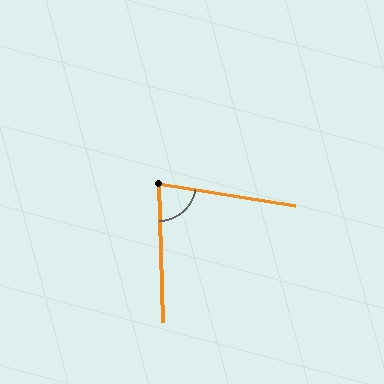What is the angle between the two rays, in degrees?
Approximately 79 degrees.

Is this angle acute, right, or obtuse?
It is acute.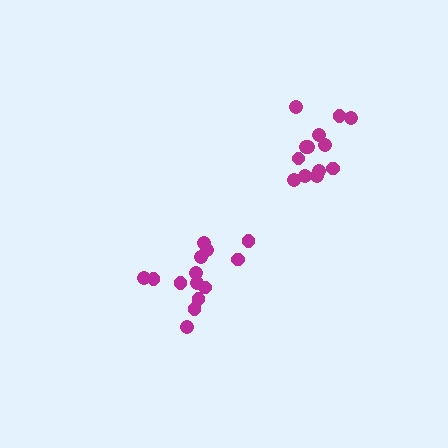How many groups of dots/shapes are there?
There are 2 groups.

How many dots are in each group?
Group 1: 14 dots, Group 2: 13 dots (27 total).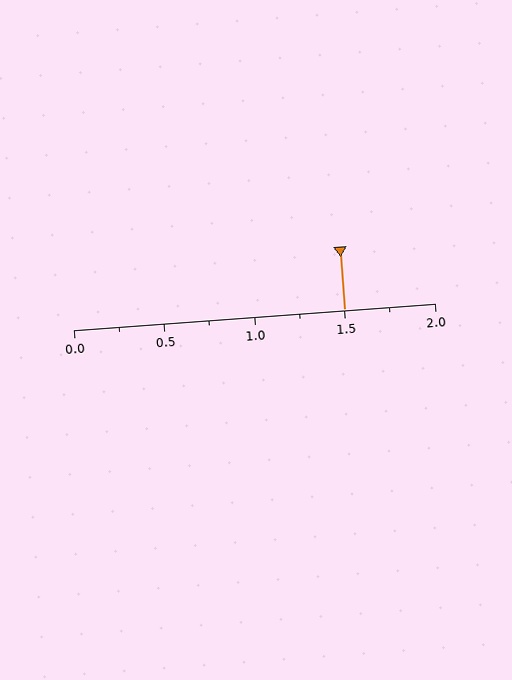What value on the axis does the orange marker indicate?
The marker indicates approximately 1.5.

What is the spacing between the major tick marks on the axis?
The major ticks are spaced 0.5 apart.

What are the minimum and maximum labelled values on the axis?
The axis runs from 0.0 to 2.0.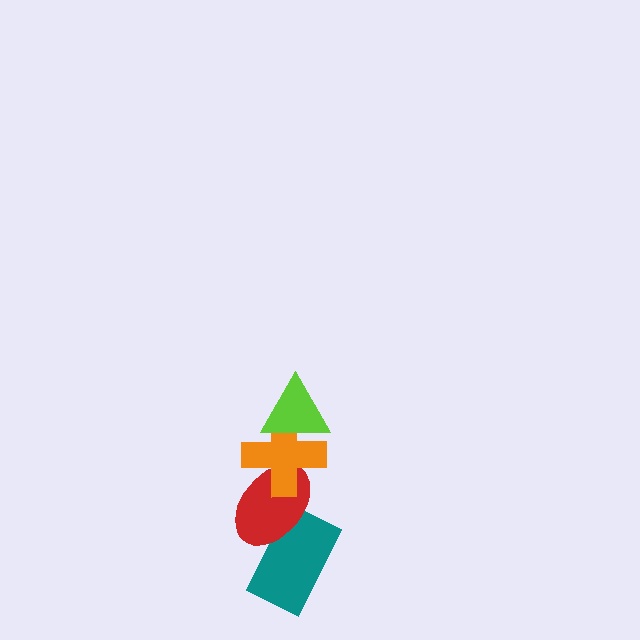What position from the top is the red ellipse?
The red ellipse is 3rd from the top.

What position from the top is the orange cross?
The orange cross is 2nd from the top.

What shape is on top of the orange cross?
The lime triangle is on top of the orange cross.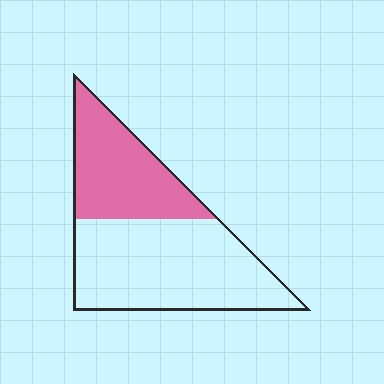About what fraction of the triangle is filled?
About three eighths (3/8).